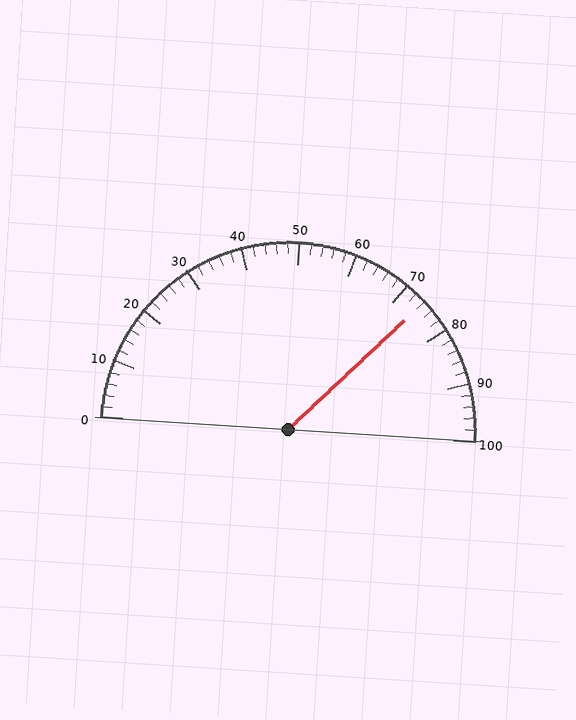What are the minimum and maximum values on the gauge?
The gauge ranges from 0 to 100.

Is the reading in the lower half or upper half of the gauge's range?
The reading is in the upper half of the range (0 to 100).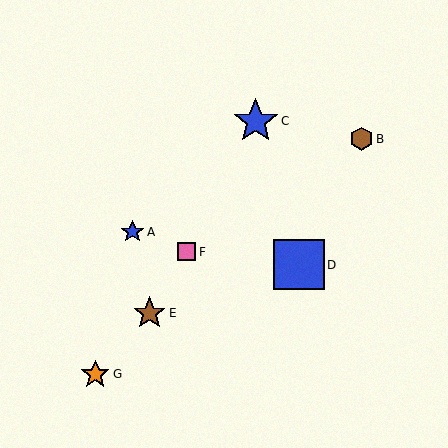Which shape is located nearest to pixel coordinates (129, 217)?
The blue star (labeled A) at (133, 232) is nearest to that location.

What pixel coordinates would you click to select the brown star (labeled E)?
Click at (149, 313) to select the brown star E.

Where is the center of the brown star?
The center of the brown star is at (149, 313).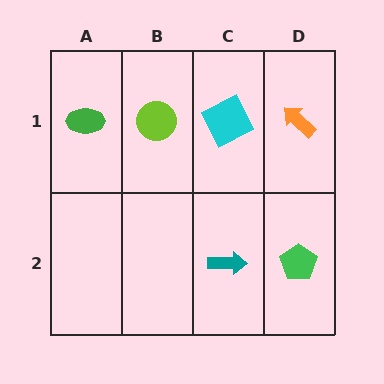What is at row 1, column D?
An orange arrow.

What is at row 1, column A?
A green ellipse.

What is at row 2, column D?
A green pentagon.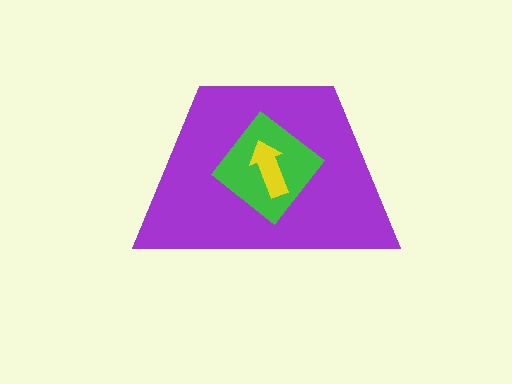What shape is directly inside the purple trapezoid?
The green diamond.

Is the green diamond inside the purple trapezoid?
Yes.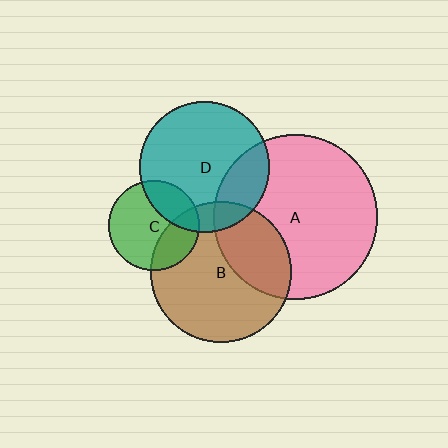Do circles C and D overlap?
Yes.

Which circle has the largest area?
Circle A (pink).